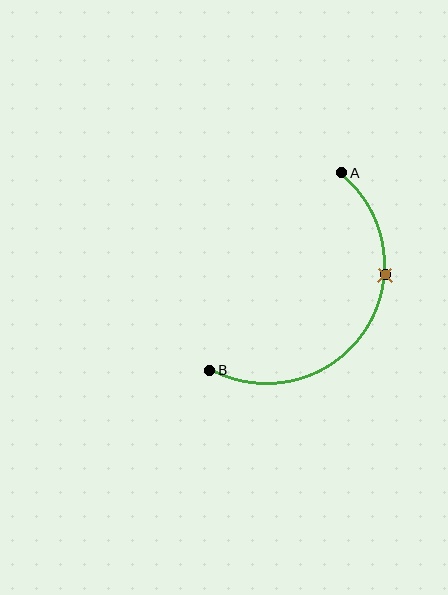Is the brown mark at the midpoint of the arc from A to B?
No. The brown mark lies on the arc but is closer to endpoint A. The arc midpoint would be at the point on the curve equidistant along the arc from both A and B.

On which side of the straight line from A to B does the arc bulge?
The arc bulges below and to the right of the straight line connecting A and B.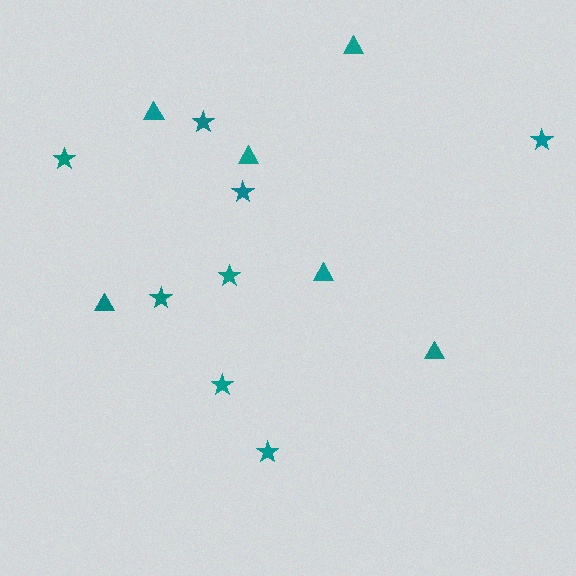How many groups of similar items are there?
There are 2 groups: one group of triangles (6) and one group of stars (8).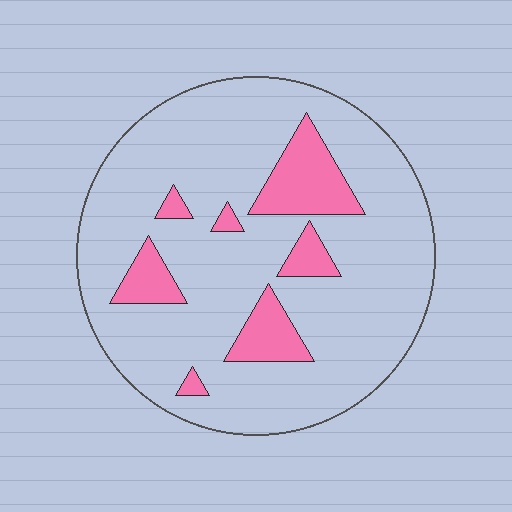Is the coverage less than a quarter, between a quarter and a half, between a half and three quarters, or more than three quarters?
Less than a quarter.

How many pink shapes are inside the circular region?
7.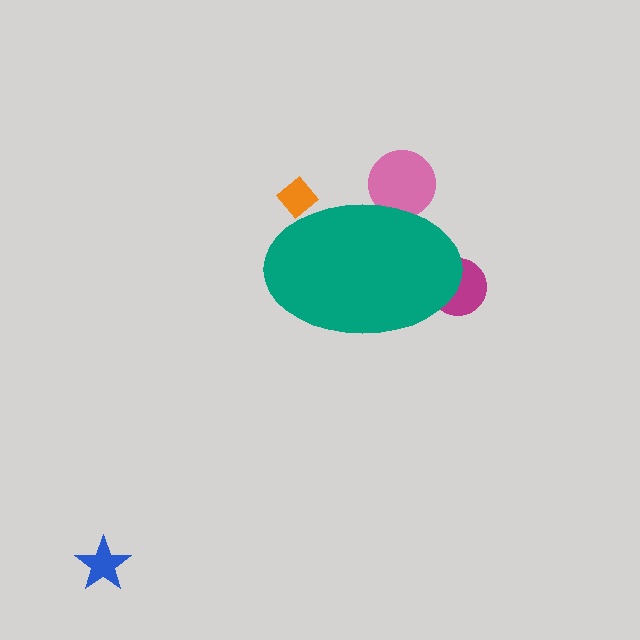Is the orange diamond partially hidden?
Yes, the orange diamond is partially hidden behind the teal ellipse.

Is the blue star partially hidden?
No, the blue star is fully visible.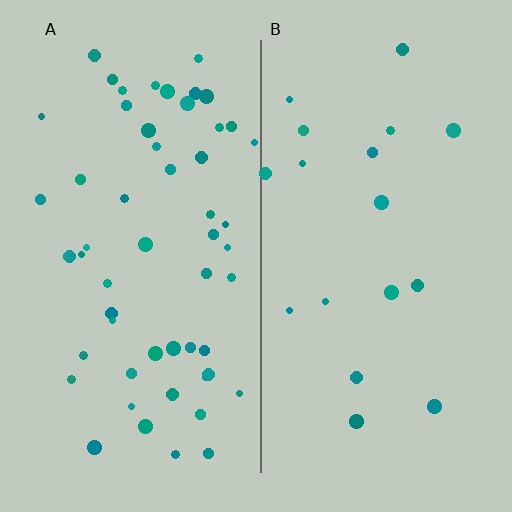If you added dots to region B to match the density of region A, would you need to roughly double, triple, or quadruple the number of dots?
Approximately triple.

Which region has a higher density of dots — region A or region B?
A (the left).